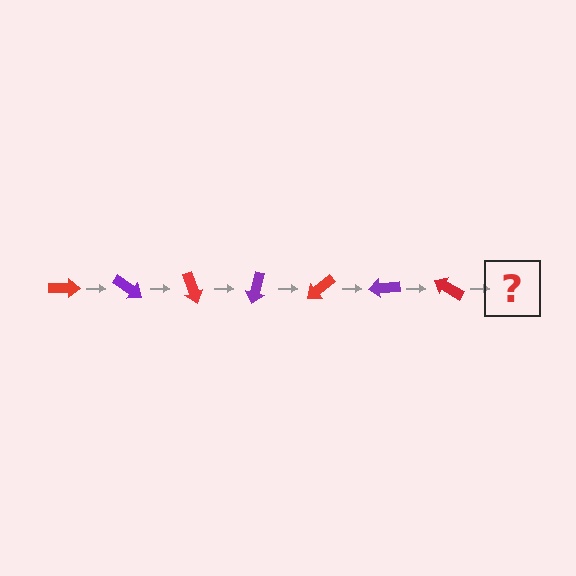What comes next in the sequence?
The next element should be a purple arrow, rotated 245 degrees from the start.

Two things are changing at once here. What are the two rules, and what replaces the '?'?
The two rules are that it rotates 35 degrees each step and the color cycles through red and purple. The '?' should be a purple arrow, rotated 245 degrees from the start.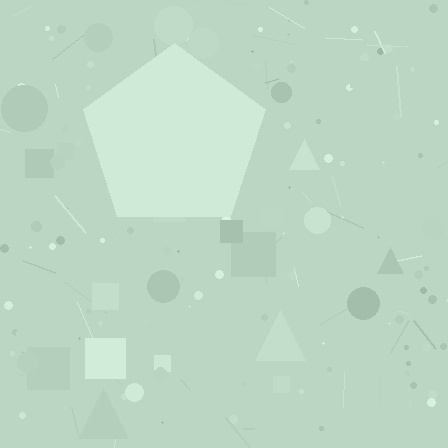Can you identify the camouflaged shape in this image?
The camouflaged shape is a pentagon.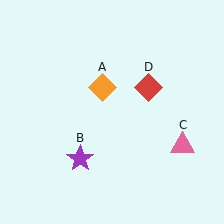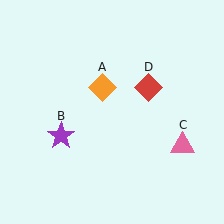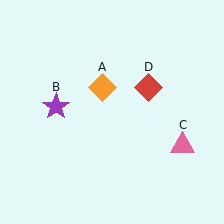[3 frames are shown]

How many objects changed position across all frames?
1 object changed position: purple star (object B).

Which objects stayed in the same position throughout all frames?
Orange diamond (object A) and pink triangle (object C) and red diamond (object D) remained stationary.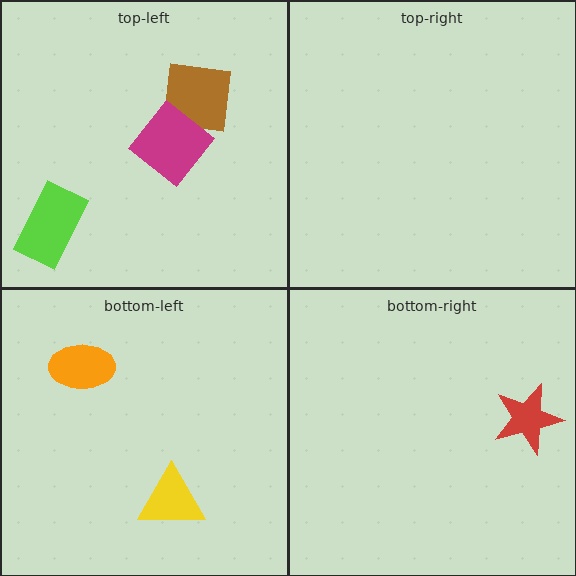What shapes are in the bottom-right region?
The red star.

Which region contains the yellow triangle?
The bottom-left region.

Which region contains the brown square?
The top-left region.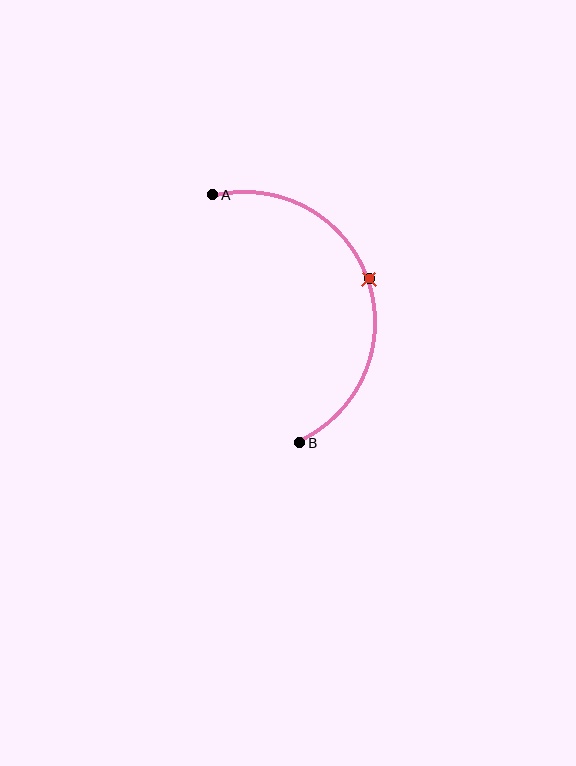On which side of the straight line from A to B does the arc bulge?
The arc bulges to the right of the straight line connecting A and B.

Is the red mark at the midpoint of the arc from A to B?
Yes. The red mark lies on the arc at equal arc-length from both A and B — it is the arc midpoint.